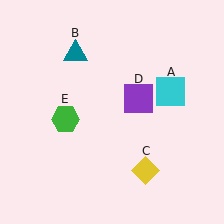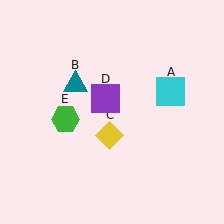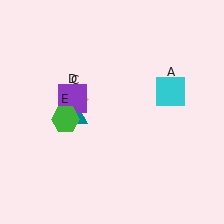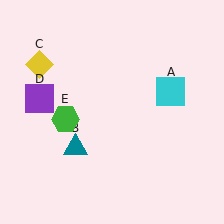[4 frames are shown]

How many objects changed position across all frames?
3 objects changed position: teal triangle (object B), yellow diamond (object C), purple square (object D).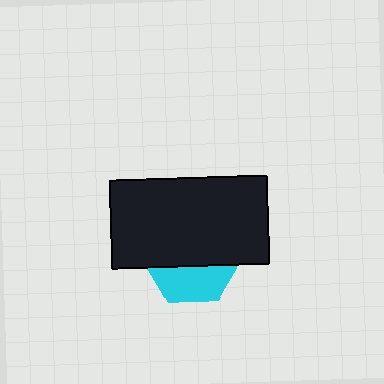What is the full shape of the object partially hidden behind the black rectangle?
The partially hidden object is a cyan hexagon.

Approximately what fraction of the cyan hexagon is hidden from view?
Roughly 64% of the cyan hexagon is hidden behind the black rectangle.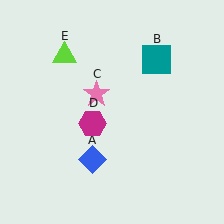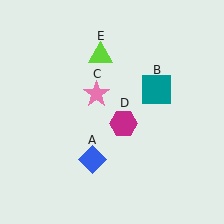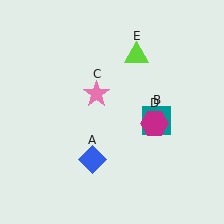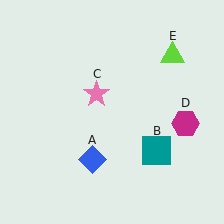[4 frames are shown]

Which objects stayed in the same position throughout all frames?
Blue diamond (object A) and pink star (object C) remained stationary.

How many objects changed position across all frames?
3 objects changed position: teal square (object B), magenta hexagon (object D), lime triangle (object E).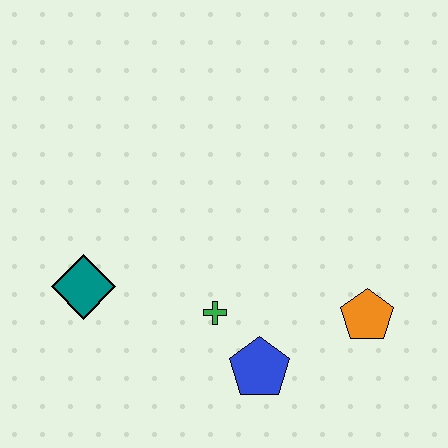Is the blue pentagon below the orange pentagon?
Yes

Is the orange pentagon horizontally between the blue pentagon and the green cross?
No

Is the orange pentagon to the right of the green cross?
Yes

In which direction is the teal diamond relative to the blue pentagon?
The teal diamond is to the left of the blue pentagon.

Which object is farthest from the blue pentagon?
The teal diamond is farthest from the blue pentagon.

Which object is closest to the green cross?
The blue pentagon is closest to the green cross.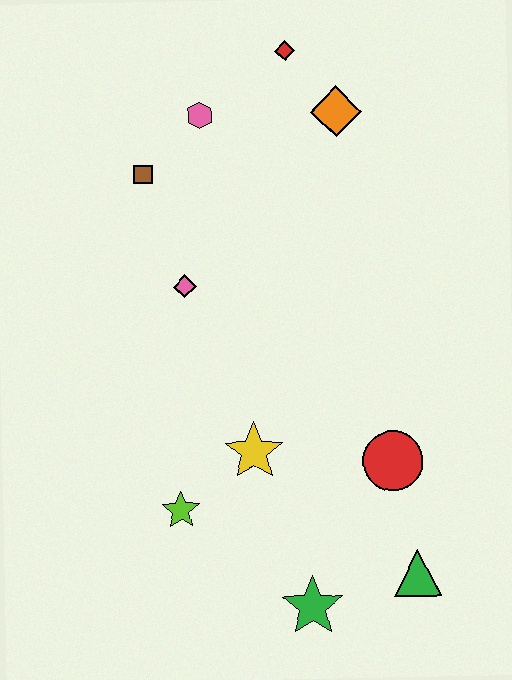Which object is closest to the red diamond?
The orange diamond is closest to the red diamond.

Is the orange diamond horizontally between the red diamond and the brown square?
No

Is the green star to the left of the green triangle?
Yes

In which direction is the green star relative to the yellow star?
The green star is below the yellow star.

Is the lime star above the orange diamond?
No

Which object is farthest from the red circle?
The red diamond is farthest from the red circle.